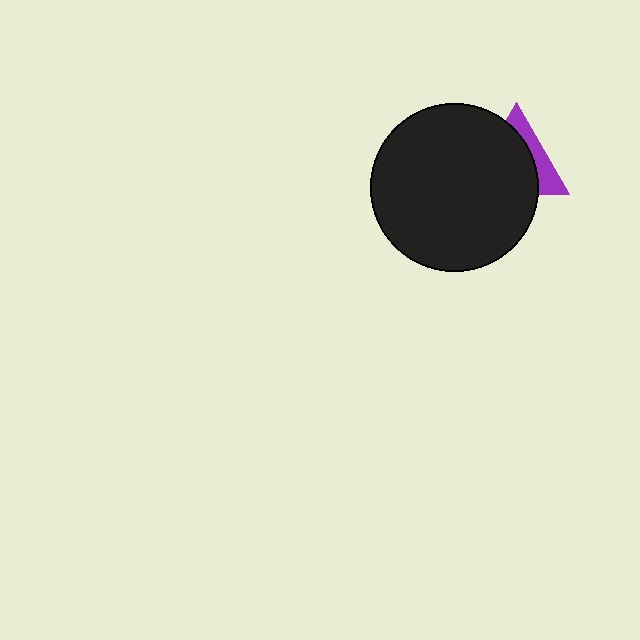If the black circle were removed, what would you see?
You would see the complete purple triangle.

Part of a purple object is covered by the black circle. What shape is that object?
It is a triangle.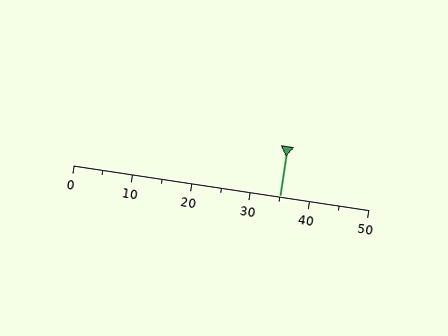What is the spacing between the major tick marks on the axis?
The major ticks are spaced 10 apart.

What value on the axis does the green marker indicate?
The marker indicates approximately 35.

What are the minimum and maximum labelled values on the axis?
The axis runs from 0 to 50.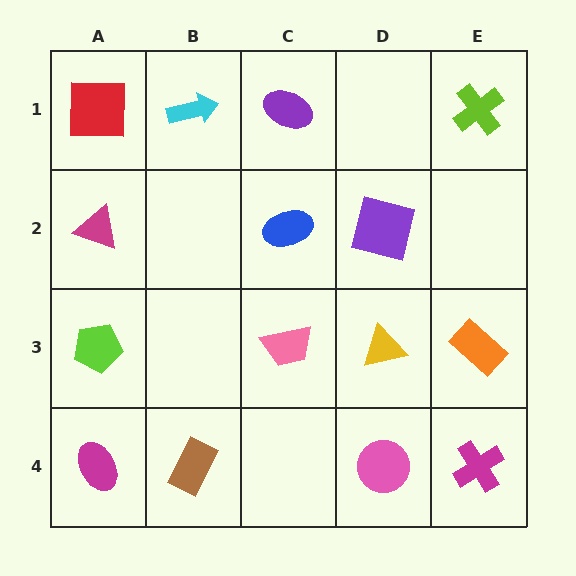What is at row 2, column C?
A blue ellipse.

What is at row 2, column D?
A purple square.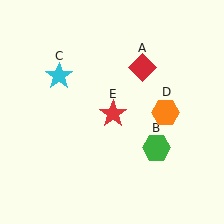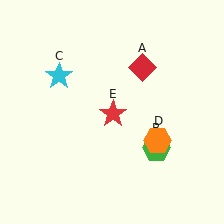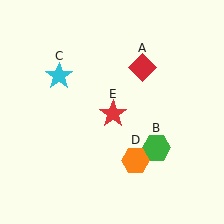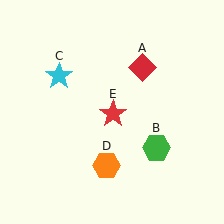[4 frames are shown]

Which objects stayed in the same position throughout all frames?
Red diamond (object A) and green hexagon (object B) and cyan star (object C) and red star (object E) remained stationary.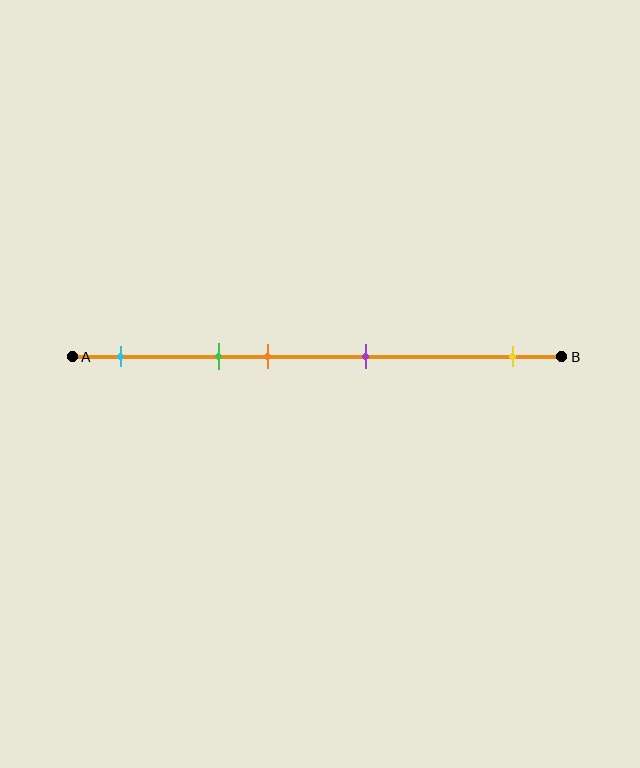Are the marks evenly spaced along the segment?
No, the marks are not evenly spaced.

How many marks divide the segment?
There are 5 marks dividing the segment.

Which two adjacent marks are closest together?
The green and orange marks are the closest adjacent pair.